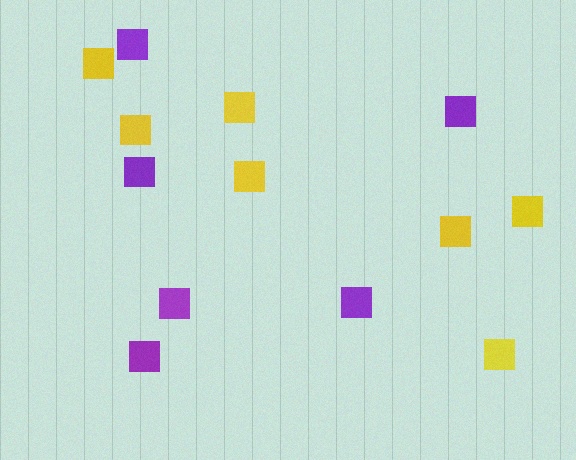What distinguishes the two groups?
There are 2 groups: one group of purple squares (6) and one group of yellow squares (7).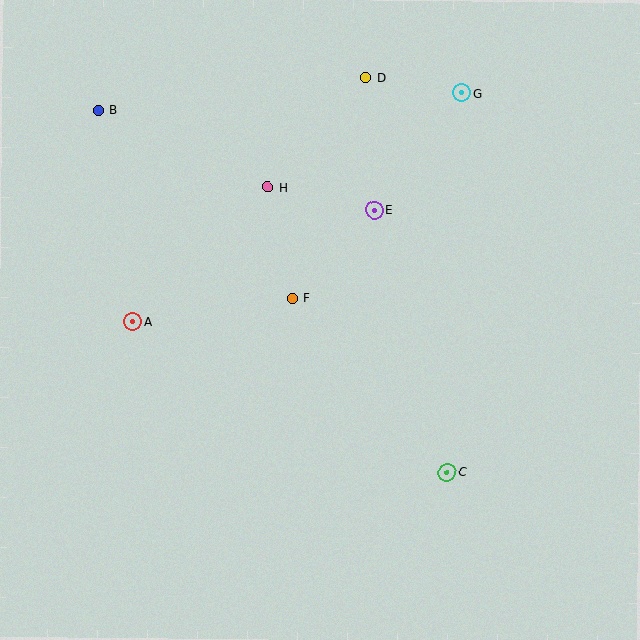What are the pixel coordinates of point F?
Point F is at (292, 298).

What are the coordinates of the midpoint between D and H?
The midpoint between D and H is at (317, 132).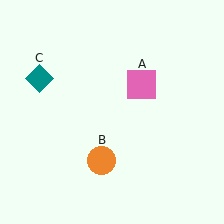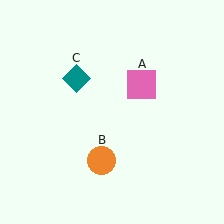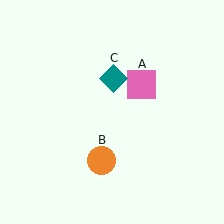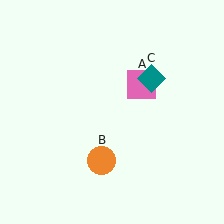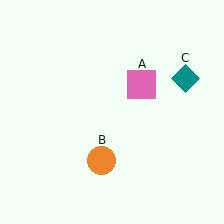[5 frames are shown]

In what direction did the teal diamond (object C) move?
The teal diamond (object C) moved right.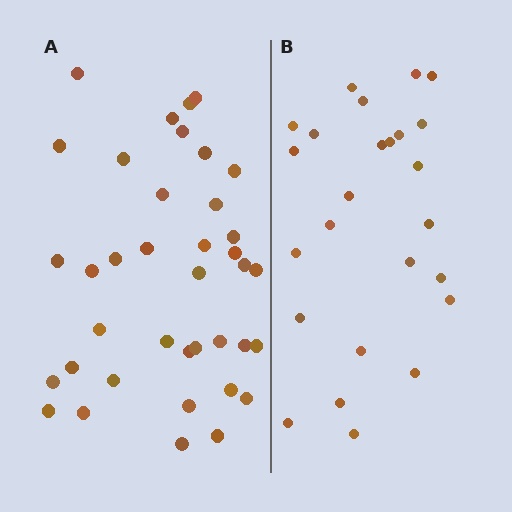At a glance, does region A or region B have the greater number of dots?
Region A (the left region) has more dots.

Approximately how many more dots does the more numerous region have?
Region A has approximately 15 more dots than region B.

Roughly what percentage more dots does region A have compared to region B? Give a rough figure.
About 50% more.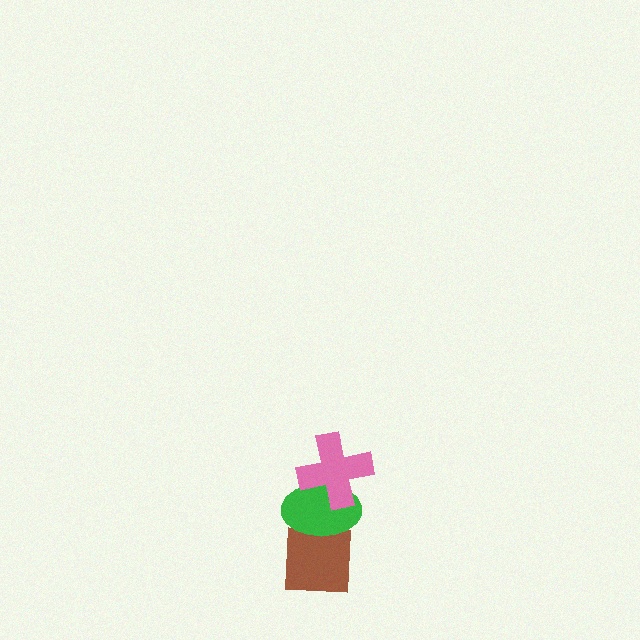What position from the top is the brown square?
The brown square is 3rd from the top.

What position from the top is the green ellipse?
The green ellipse is 2nd from the top.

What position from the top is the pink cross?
The pink cross is 1st from the top.